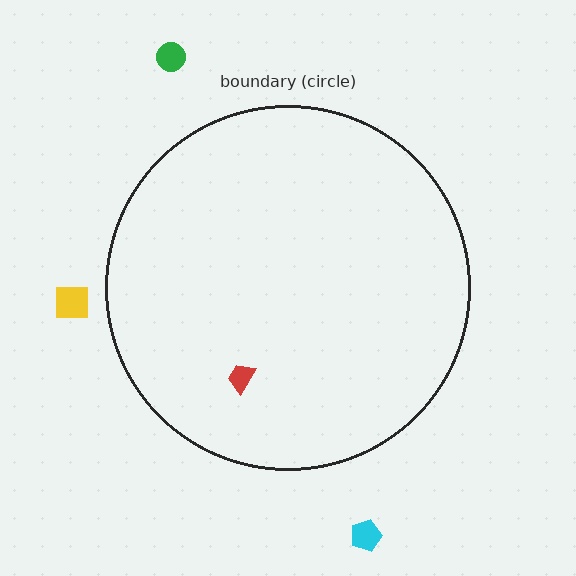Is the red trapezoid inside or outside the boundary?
Inside.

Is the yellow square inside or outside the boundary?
Outside.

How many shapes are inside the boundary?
1 inside, 3 outside.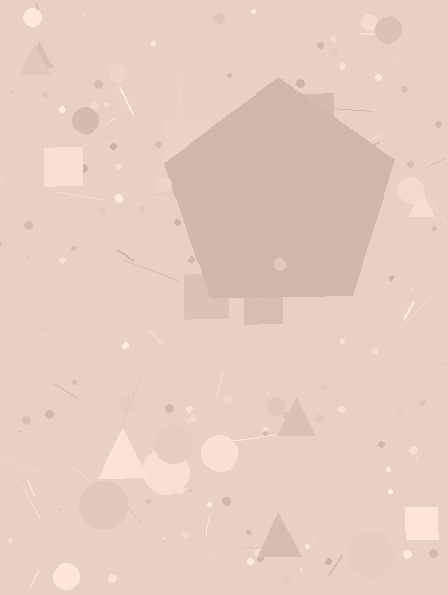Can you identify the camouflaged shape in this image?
The camouflaged shape is a pentagon.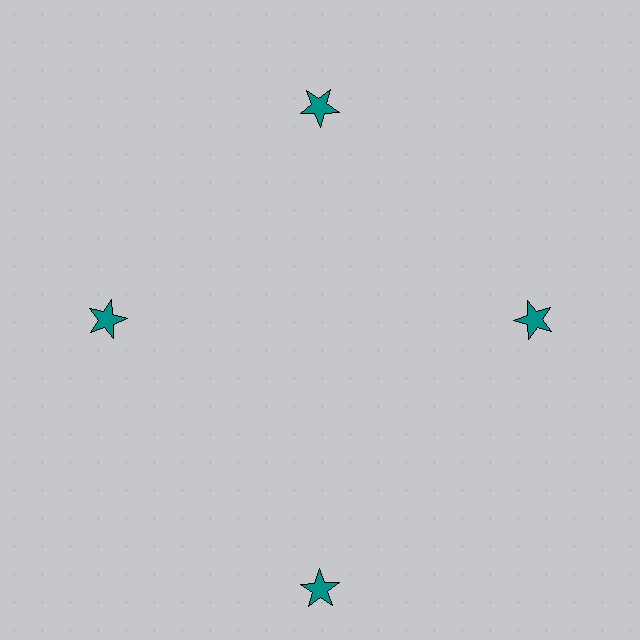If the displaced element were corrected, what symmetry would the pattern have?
It would have 4-fold rotational symmetry — the pattern would map onto itself every 90 degrees.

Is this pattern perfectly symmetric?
No. The 4 teal stars are arranged in a ring, but one element near the 6 o'clock position is pushed outward from the center, breaking the 4-fold rotational symmetry.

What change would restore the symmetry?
The symmetry would be restored by moving it inward, back onto the ring so that all 4 stars sit at equal angles and equal distance from the center.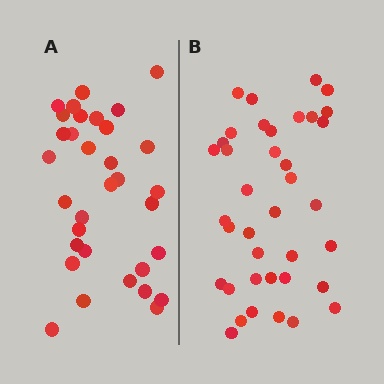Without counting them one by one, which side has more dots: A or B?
Region B (the right region) has more dots.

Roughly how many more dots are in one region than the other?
Region B has about 5 more dots than region A.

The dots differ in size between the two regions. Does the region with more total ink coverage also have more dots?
No. Region A has more total ink coverage because its dots are larger, but region B actually contains more individual dots. Total area can be misleading — the number of items is what matters here.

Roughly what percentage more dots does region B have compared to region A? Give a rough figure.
About 15% more.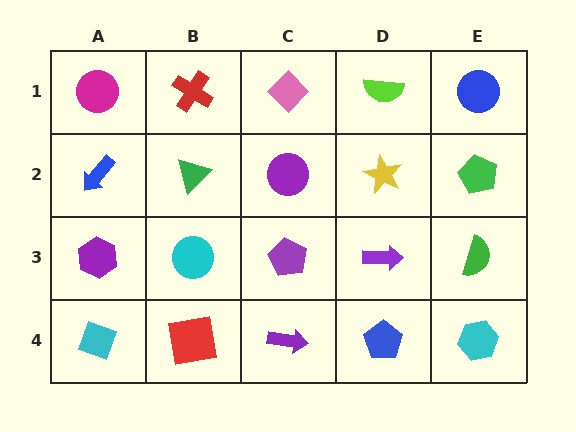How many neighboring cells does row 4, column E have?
2.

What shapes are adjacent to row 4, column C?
A purple pentagon (row 3, column C), a red square (row 4, column B), a blue pentagon (row 4, column D).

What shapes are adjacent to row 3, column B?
A green triangle (row 2, column B), a red square (row 4, column B), a purple hexagon (row 3, column A), a purple pentagon (row 3, column C).